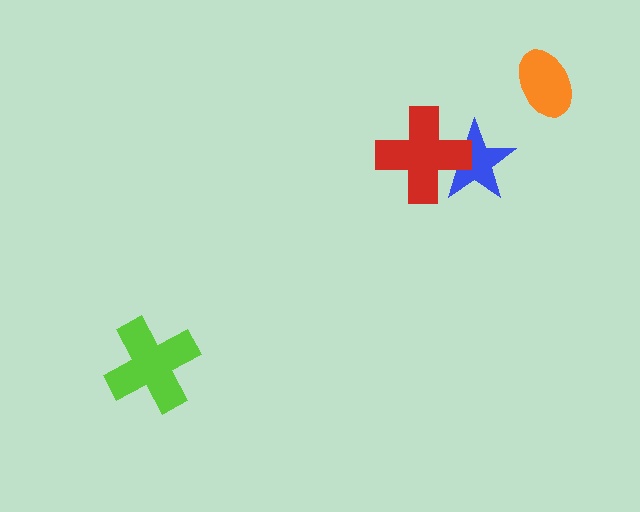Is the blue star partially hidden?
Yes, it is partially covered by another shape.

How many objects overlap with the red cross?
1 object overlaps with the red cross.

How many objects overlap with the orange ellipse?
0 objects overlap with the orange ellipse.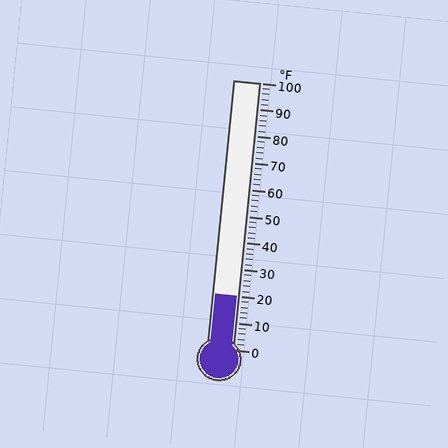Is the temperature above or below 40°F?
The temperature is below 40°F.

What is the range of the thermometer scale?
The thermometer scale ranges from 0°F to 100°F.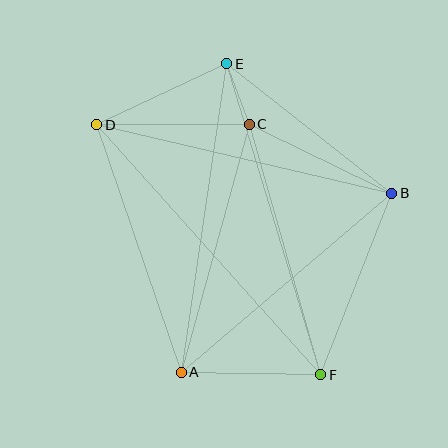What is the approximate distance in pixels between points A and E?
The distance between A and E is approximately 312 pixels.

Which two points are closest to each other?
Points C and E are closest to each other.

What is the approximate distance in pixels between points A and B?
The distance between A and B is approximately 276 pixels.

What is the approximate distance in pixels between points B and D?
The distance between B and D is approximately 302 pixels.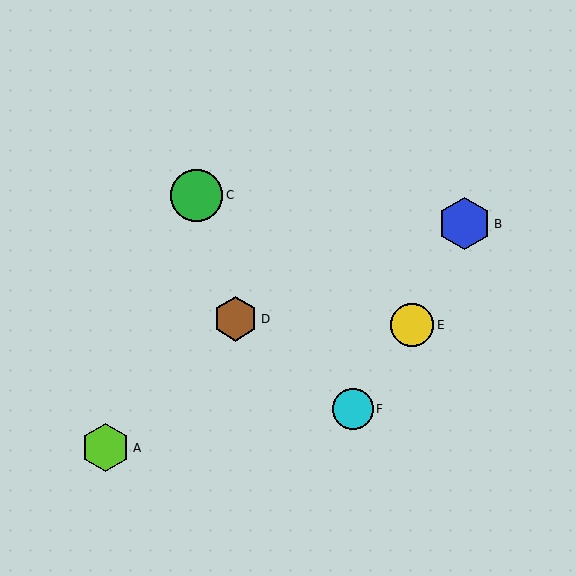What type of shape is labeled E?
Shape E is a yellow circle.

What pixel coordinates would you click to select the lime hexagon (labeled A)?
Click at (105, 448) to select the lime hexagon A.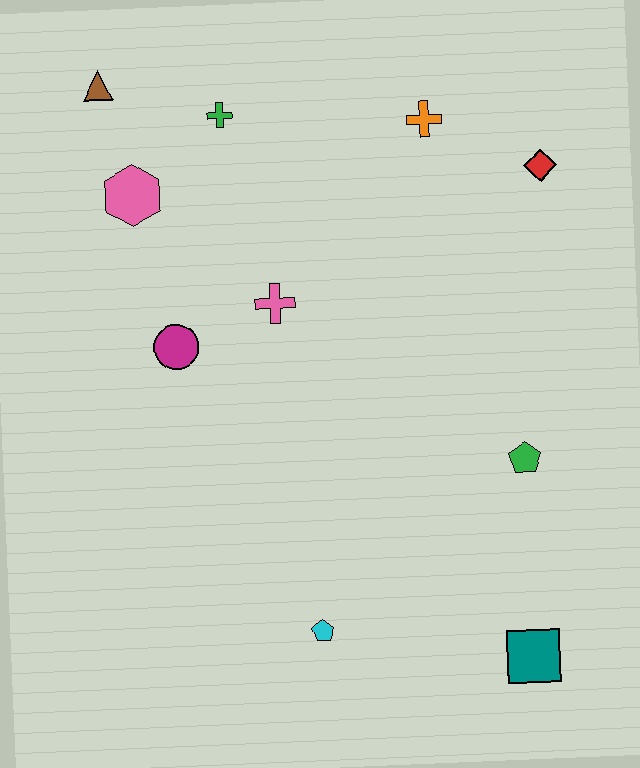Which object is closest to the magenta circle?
The pink cross is closest to the magenta circle.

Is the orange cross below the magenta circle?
No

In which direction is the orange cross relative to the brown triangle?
The orange cross is to the right of the brown triangle.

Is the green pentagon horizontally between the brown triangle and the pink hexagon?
No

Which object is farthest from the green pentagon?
The brown triangle is farthest from the green pentagon.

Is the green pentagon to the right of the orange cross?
Yes